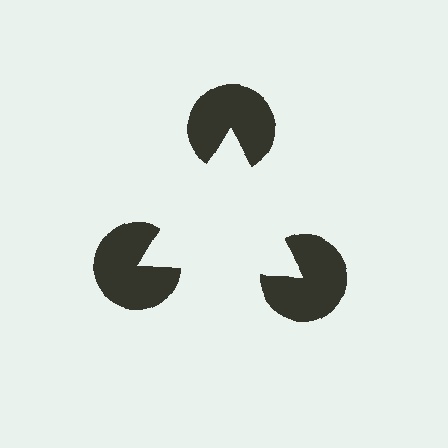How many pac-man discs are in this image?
There are 3 — one at each vertex of the illusory triangle.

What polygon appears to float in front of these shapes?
An illusory triangle — its edges are inferred from the aligned wedge cuts in the pac-man discs, not physically drawn.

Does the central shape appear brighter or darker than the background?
It typically appears slightly brighter than the background, even though no actual brightness change is drawn.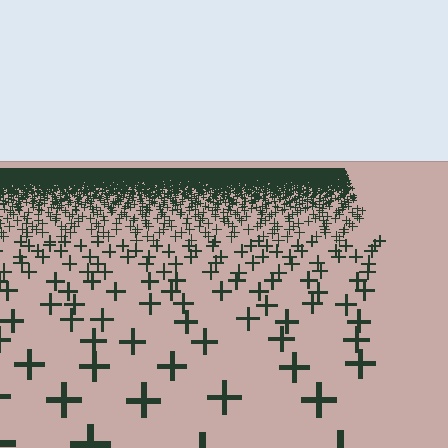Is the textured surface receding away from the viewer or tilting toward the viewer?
The surface is receding away from the viewer. Texture elements get smaller and denser toward the top.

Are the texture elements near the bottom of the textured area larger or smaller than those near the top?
Larger. Near the bottom, elements are closer to the viewer and appear at a bigger on-screen size.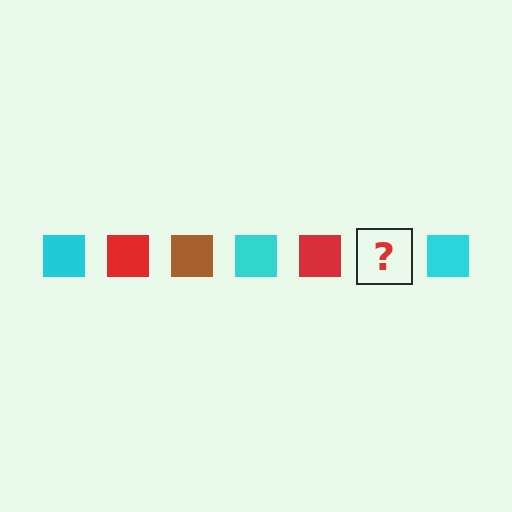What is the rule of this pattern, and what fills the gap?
The rule is that the pattern cycles through cyan, red, brown squares. The gap should be filled with a brown square.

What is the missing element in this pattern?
The missing element is a brown square.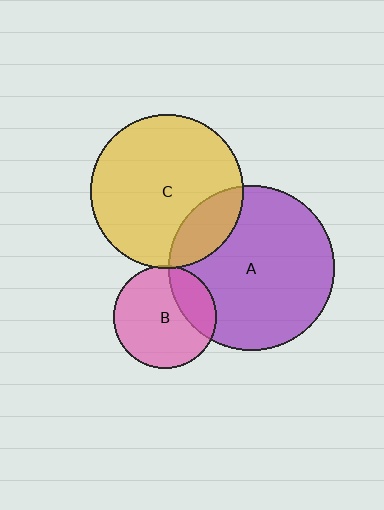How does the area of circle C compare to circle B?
Approximately 2.2 times.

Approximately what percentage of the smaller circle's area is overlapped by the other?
Approximately 20%.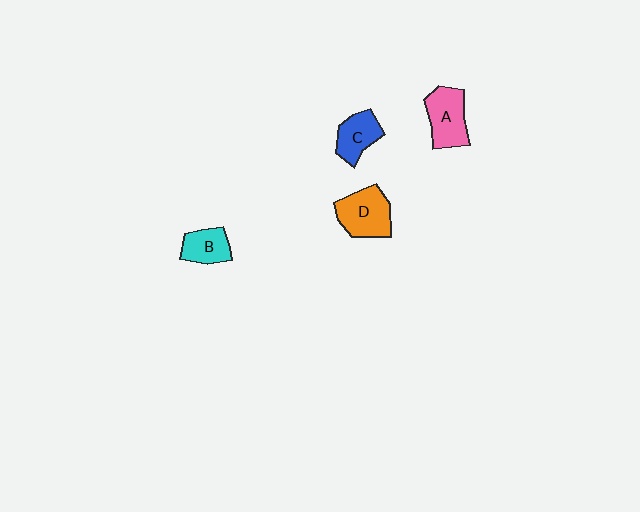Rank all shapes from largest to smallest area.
From largest to smallest: D (orange), A (pink), C (blue), B (cyan).